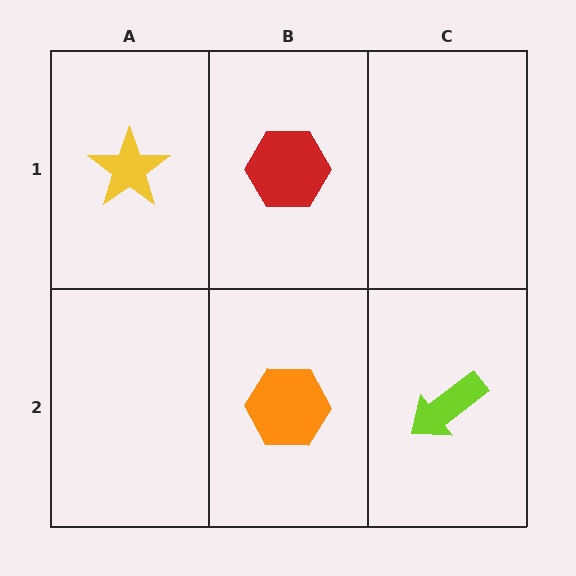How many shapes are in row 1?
2 shapes.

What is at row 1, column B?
A red hexagon.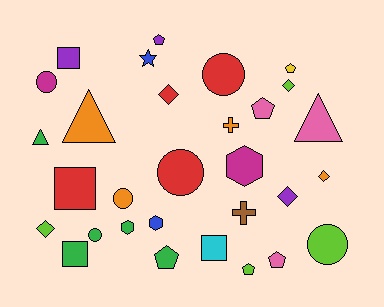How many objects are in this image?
There are 30 objects.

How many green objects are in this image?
There are 5 green objects.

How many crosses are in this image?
There are 2 crosses.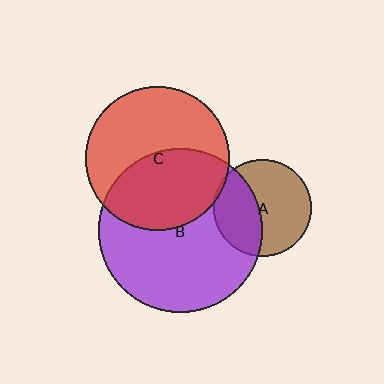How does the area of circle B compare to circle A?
Approximately 2.9 times.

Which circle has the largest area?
Circle B (purple).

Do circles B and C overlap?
Yes.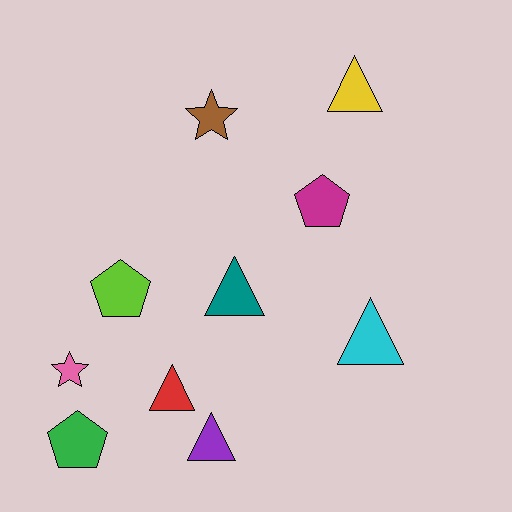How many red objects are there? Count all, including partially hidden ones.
There is 1 red object.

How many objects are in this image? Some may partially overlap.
There are 10 objects.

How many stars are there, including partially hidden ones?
There are 2 stars.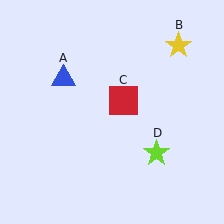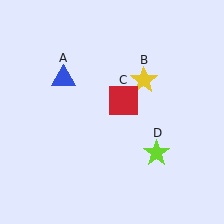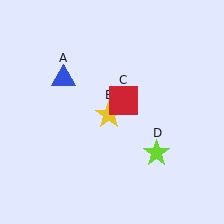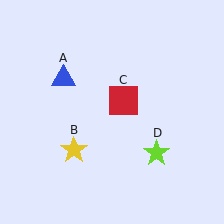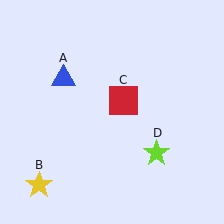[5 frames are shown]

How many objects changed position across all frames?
1 object changed position: yellow star (object B).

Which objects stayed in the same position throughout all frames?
Blue triangle (object A) and red square (object C) and lime star (object D) remained stationary.